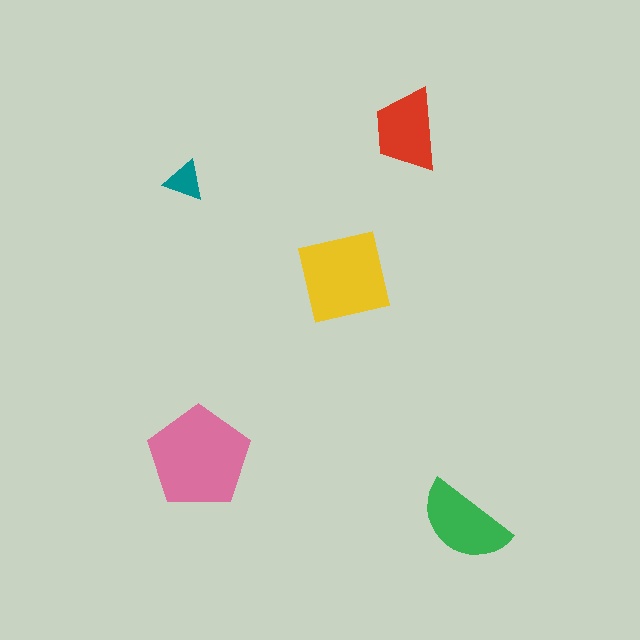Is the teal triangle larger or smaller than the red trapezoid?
Smaller.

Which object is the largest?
The pink pentagon.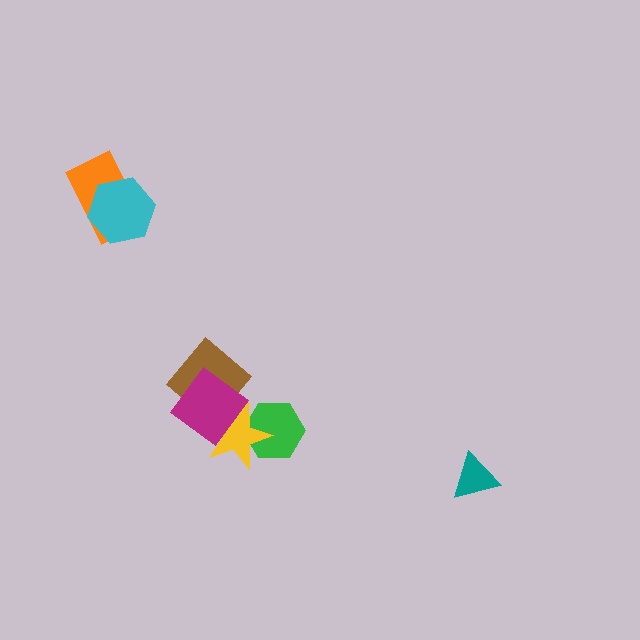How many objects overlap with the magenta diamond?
2 objects overlap with the magenta diamond.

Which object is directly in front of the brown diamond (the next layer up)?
The yellow star is directly in front of the brown diamond.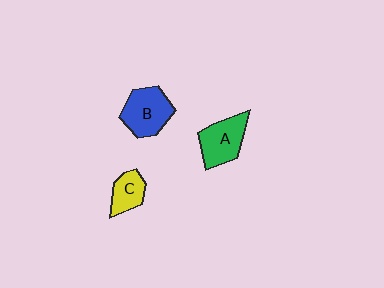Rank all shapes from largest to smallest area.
From largest to smallest: B (blue), A (green), C (yellow).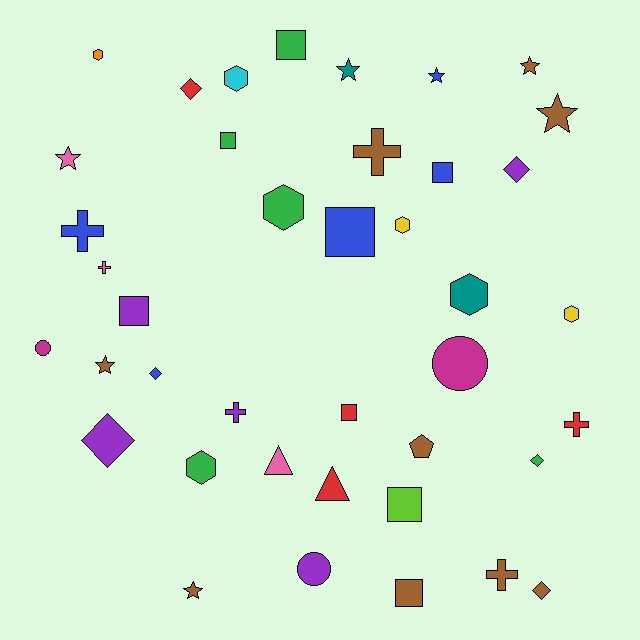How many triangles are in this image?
There are 2 triangles.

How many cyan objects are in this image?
There is 1 cyan object.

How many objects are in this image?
There are 40 objects.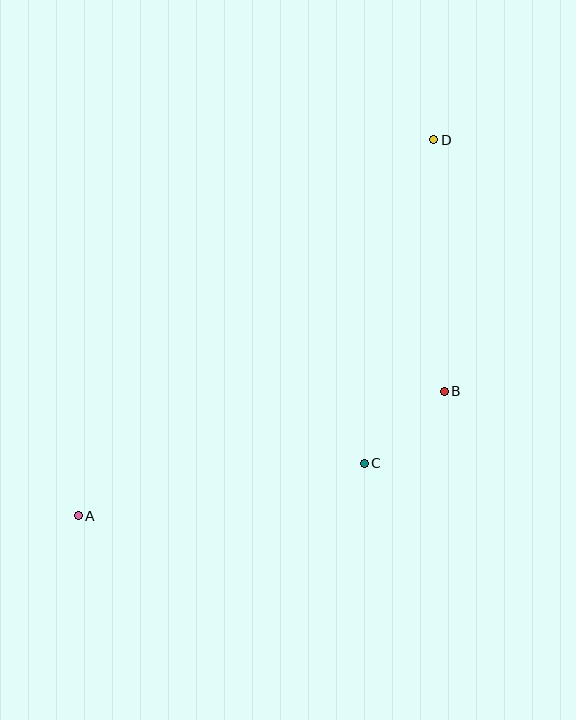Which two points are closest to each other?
Points B and C are closest to each other.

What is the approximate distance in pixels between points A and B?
The distance between A and B is approximately 387 pixels.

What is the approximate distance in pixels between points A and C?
The distance between A and C is approximately 291 pixels.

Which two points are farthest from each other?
Points A and D are farthest from each other.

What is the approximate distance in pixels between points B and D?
The distance between B and D is approximately 252 pixels.